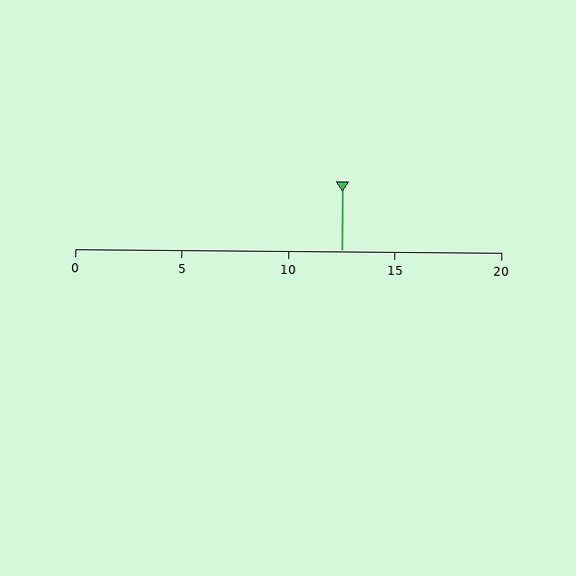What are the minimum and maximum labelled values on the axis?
The axis runs from 0 to 20.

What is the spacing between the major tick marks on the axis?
The major ticks are spaced 5 apart.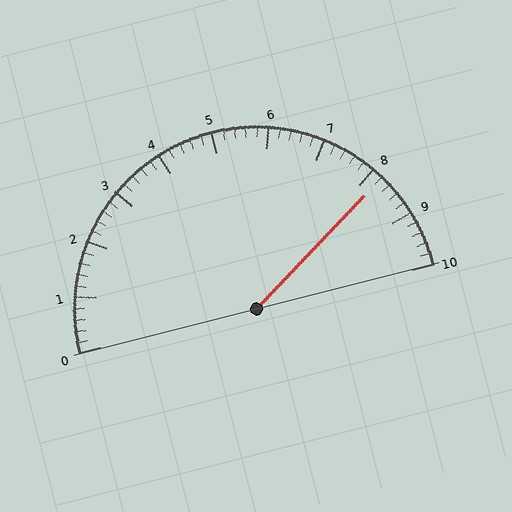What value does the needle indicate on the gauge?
The needle indicates approximately 8.2.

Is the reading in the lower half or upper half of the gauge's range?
The reading is in the upper half of the range (0 to 10).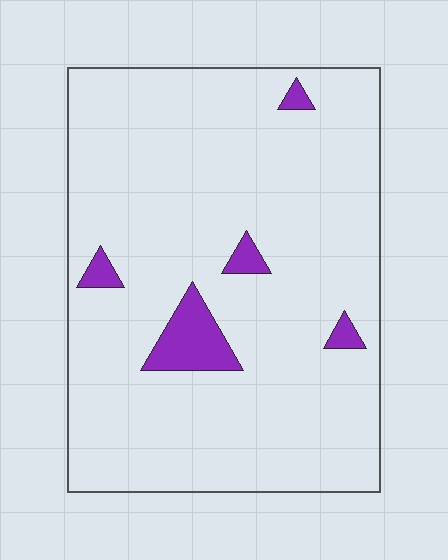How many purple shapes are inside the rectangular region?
5.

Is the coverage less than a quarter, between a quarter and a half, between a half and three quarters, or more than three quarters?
Less than a quarter.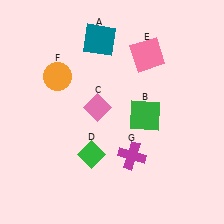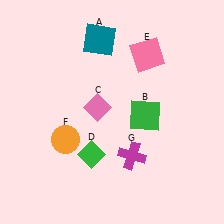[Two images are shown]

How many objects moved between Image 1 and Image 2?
1 object moved between the two images.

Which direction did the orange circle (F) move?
The orange circle (F) moved down.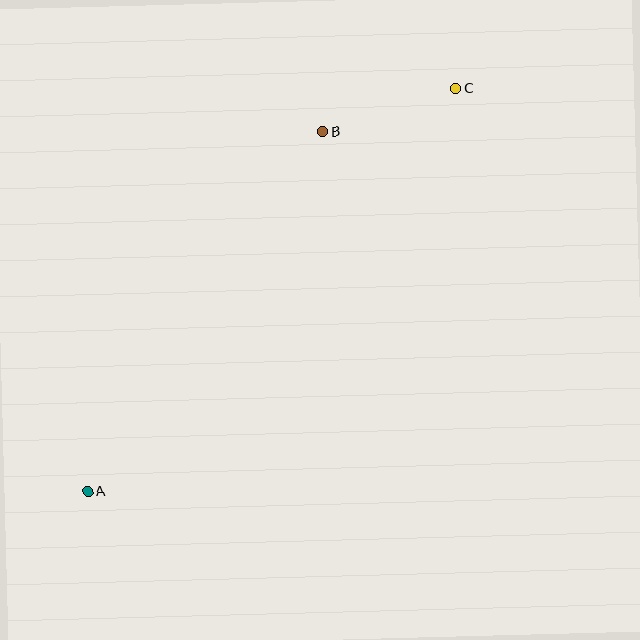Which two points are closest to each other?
Points B and C are closest to each other.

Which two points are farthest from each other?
Points A and C are farthest from each other.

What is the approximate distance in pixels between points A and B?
The distance between A and B is approximately 430 pixels.